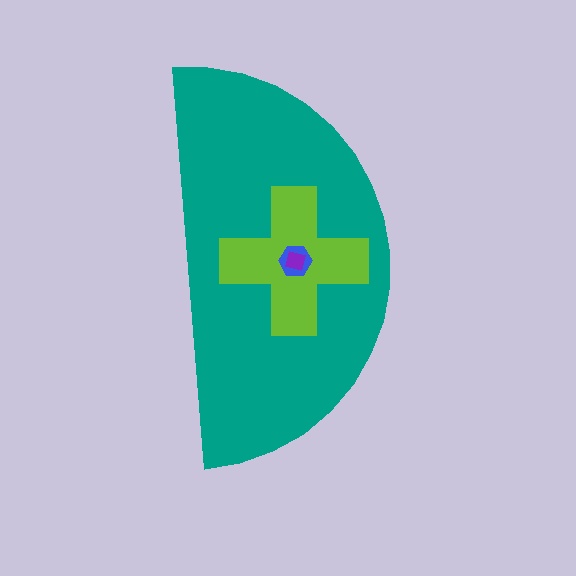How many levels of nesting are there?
4.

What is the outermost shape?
The teal semicircle.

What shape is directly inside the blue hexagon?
The purple square.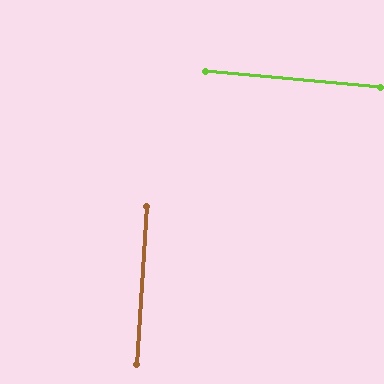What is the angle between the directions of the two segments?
Approximately 88 degrees.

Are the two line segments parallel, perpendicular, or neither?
Perpendicular — they meet at approximately 88°.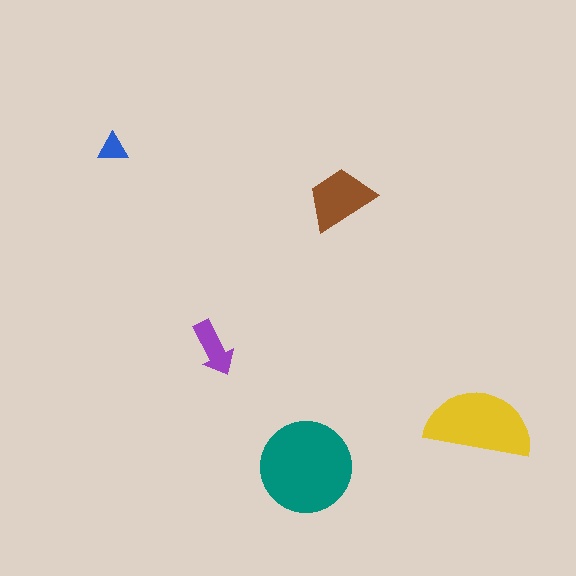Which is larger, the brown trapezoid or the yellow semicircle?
The yellow semicircle.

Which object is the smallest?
The blue triangle.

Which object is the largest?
The teal circle.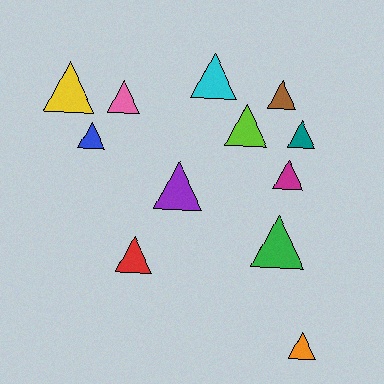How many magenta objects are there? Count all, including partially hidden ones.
There is 1 magenta object.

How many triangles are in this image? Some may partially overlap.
There are 12 triangles.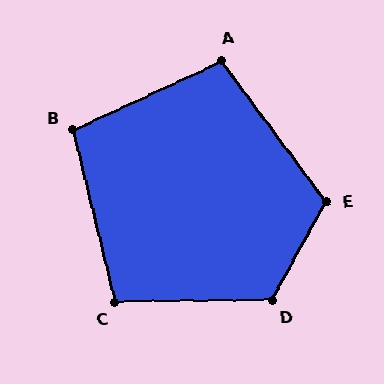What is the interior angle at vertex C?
Approximately 103 degrees (obtuse).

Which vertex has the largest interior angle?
D, at approximately 120 degrees.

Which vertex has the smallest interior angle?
B, at approximately 101 degrees.